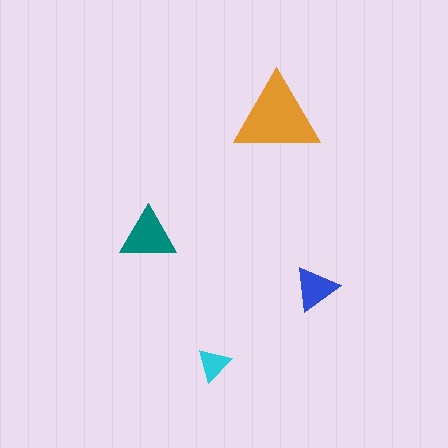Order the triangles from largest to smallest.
the orange one, the teal one, the blue one, the cyan one.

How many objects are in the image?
There are 4 objects in the image.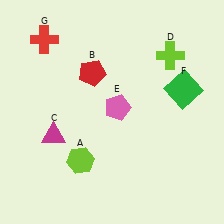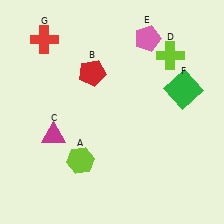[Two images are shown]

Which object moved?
The pink pentagon (E) moved up.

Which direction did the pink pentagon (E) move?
The pink pentagon (E) moved up.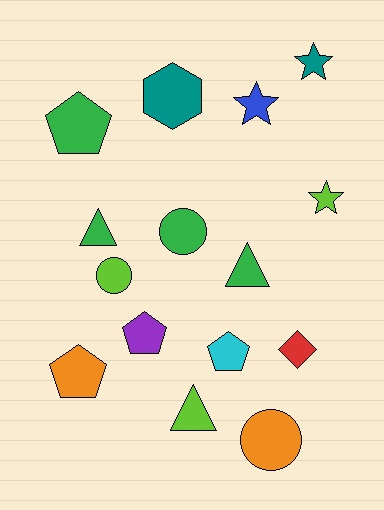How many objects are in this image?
There are 15 objects.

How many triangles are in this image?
There are 3 triangles.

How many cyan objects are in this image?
There is 1 cyan object.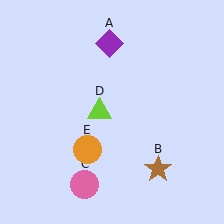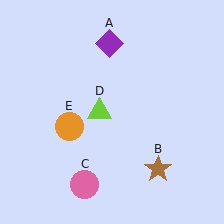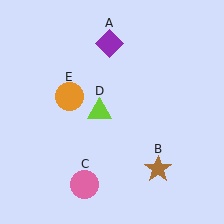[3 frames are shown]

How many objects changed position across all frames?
1 object changed position: orange circle (object E).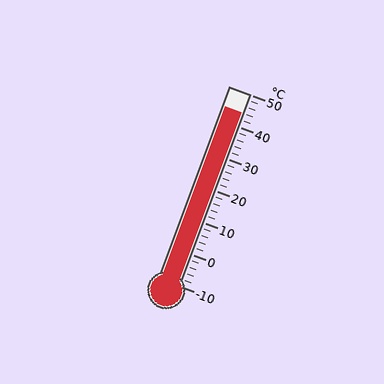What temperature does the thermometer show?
The thermometer shows approximately 44°C.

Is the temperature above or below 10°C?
The temperature is above 10°C.